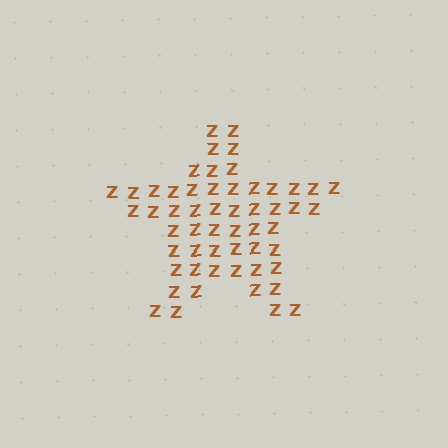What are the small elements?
The small elements are letter Z's.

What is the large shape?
The large shape is a star.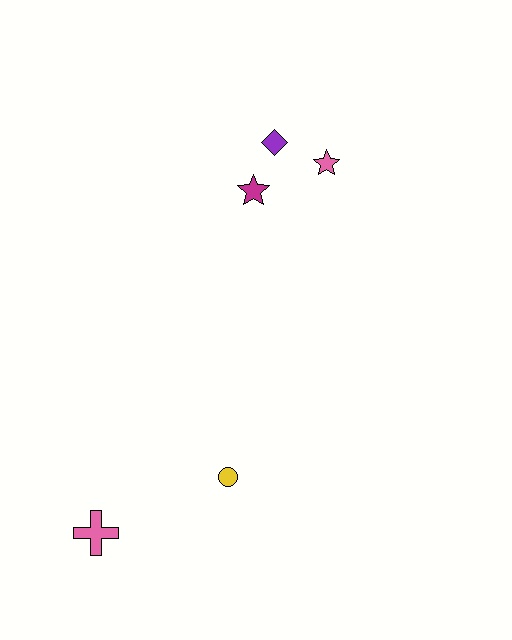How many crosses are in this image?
There is 1 cross.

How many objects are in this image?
There are 5 objects.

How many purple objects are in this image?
There is 1 purple object.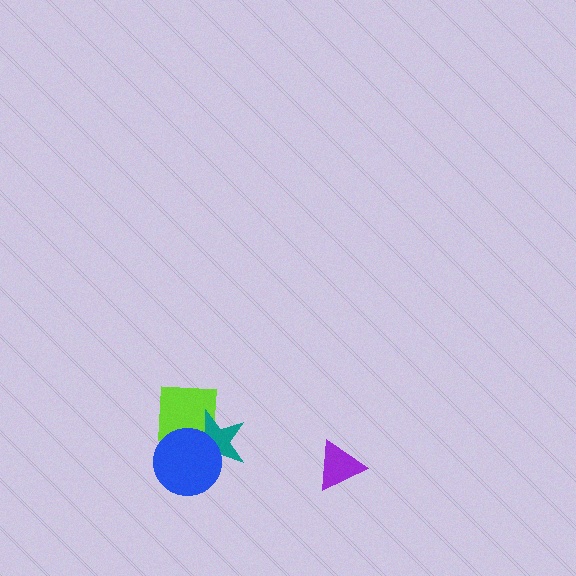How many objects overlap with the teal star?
2 objects overlap with the teal star.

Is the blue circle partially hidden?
No, no other shape covers it.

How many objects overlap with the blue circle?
2 objects overlap with the blue circle.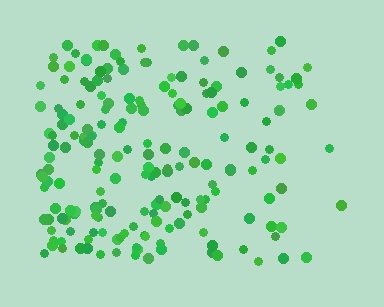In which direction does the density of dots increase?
From right to left, with the left side densest.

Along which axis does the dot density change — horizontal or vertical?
Horizontal.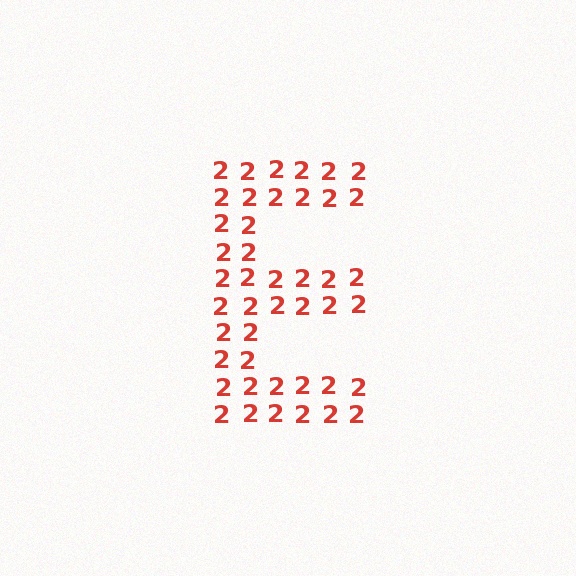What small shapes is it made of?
It is made of small digit 2's.